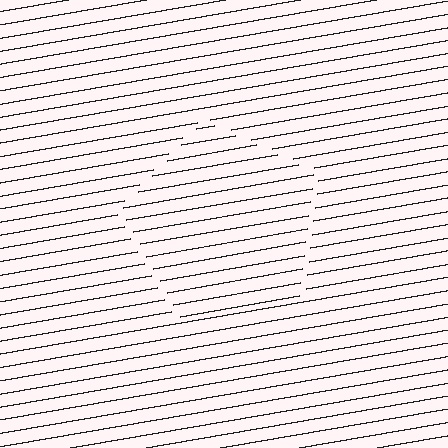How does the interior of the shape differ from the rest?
The interior of the shape contains the same grating, shifted by half a period — the contour is defined by the phase discontinuity where line-ends from the inner and outer gratings abut.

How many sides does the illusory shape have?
5 sides — the line-ends trace a pentagon.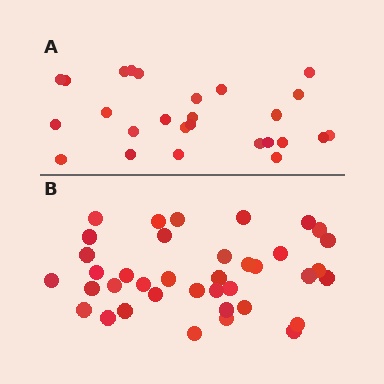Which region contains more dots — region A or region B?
Region B (the bottom region) has more dots.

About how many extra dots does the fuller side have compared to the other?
Region B has roughly 12 or so more dots than region A.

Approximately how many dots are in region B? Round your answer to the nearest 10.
About 40 dots. (The exact count is 38, which rounds to 40.)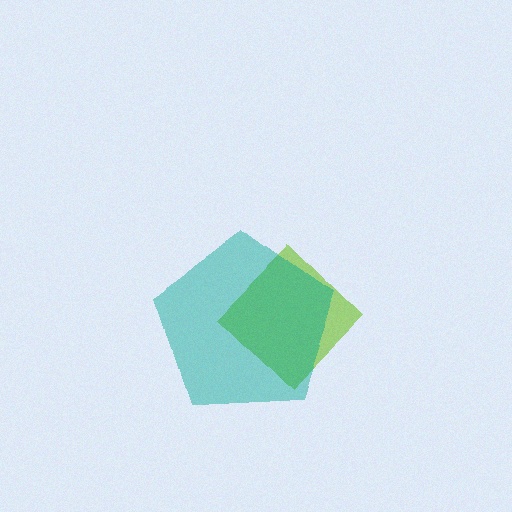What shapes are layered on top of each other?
The layered shapes are: a lime diamond, a teal pentagon.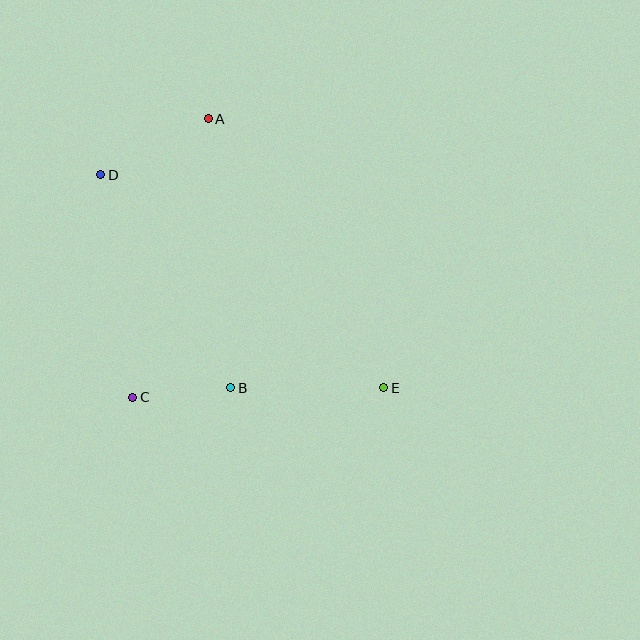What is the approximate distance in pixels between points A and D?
The distance between A and D is approximately 121 pixels.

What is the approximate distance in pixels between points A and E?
The distance between A and E is approximately 321 pixels.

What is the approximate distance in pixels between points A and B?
The distance between A and B is approximately 270 pixels.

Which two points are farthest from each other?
Points D and E are farthest from each other.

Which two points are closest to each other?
Points B and C are closest to each other.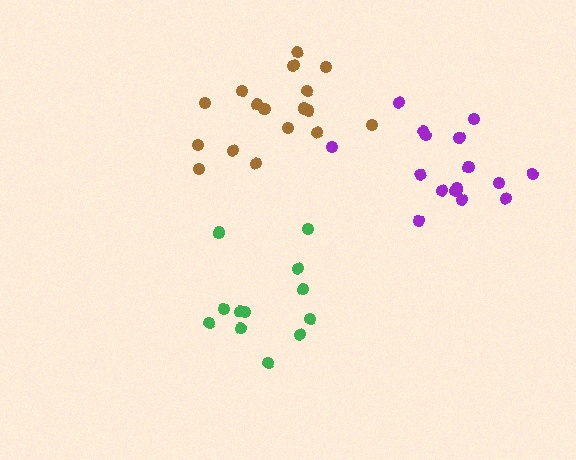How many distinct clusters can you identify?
There are 3 distinct clusters.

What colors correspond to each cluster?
The clusters are colored: purple, green, brown.